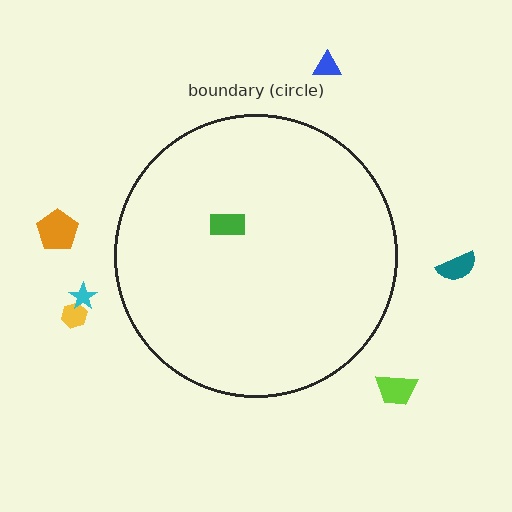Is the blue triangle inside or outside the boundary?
Outside.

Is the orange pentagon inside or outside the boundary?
Outside.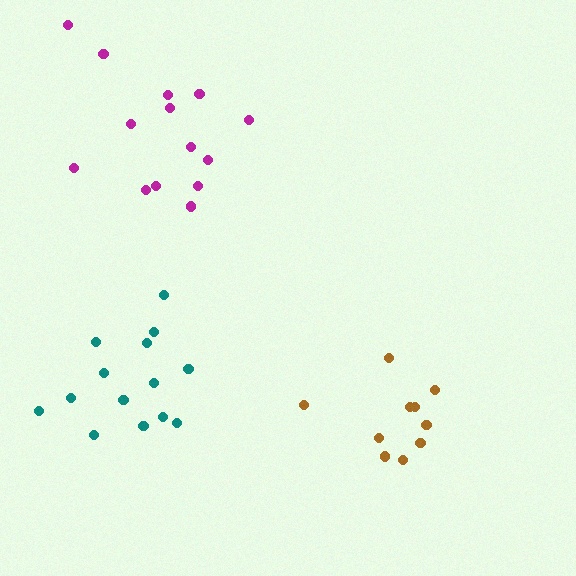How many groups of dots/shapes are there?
There are 3 groups.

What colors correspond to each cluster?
The clusters are colored: brown, magenta, teal.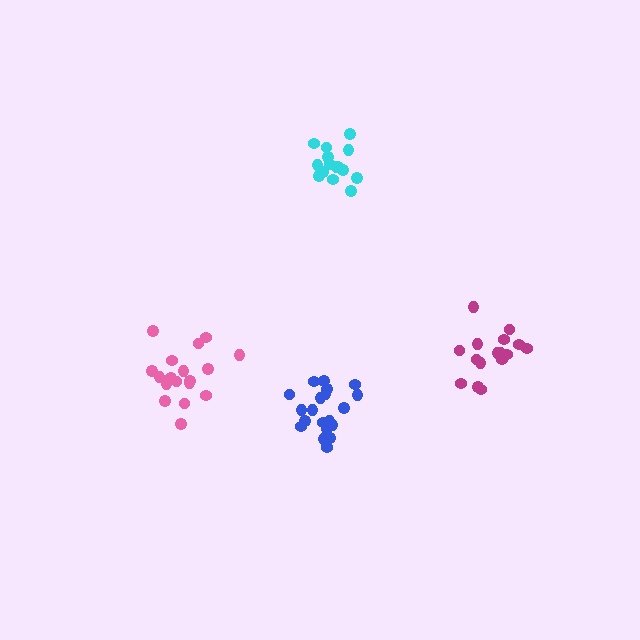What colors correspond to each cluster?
The clusters are colored: blue, pink, magenta, cyan.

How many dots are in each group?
Group 1: 20 dots, Group 2: 19 dots, Group 3: 16 dots, Group 4: 15 dots (70 total).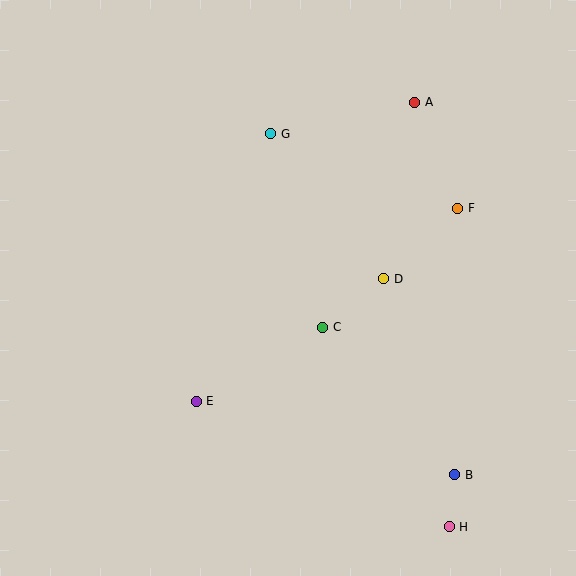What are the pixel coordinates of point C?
Point C is at (323, 327).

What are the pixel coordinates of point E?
Point E is at (196, 401).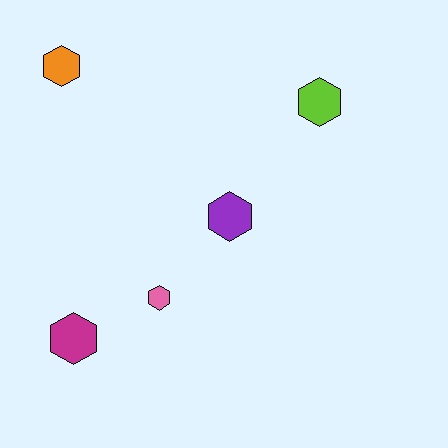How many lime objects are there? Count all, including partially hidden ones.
There is 1 lime object.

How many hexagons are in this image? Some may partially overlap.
There are 5 hexagons.